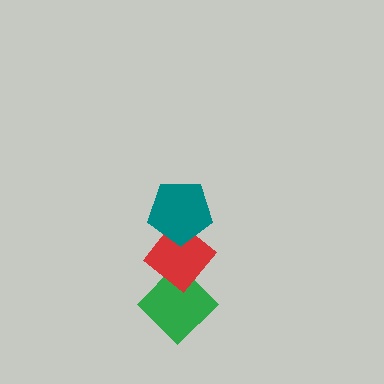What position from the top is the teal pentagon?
The teal pentagon is 1st from the top.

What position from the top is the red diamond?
The red diamond is 2nd from the top.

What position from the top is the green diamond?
The green diamond is 3rd from the top.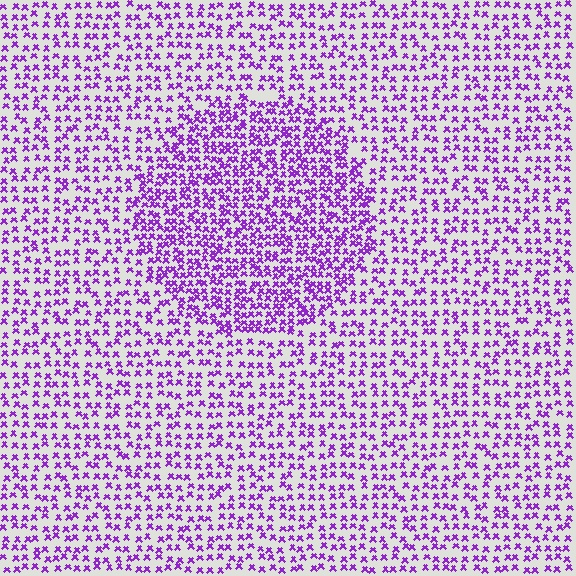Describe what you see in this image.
The image contains small purple elements arranged at two different densities. A circle-shaped region is visible where the elements are more densely packed than the surrounding area.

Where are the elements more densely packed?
The elements are more densely packed inside the circle boundary.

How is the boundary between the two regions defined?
The boundary is defined by a change in element density (approximately 1.7x ratio). All elements are the same color, size, and shape.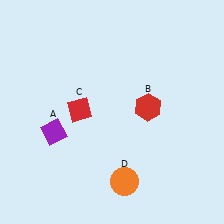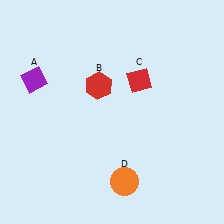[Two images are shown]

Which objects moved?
The objects that moved are: the purple diamond (A), the red hexagon (B), the red diamond (C).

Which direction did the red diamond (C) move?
The red diamond (C) moved right.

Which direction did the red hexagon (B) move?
The red hexagon (B) moved left.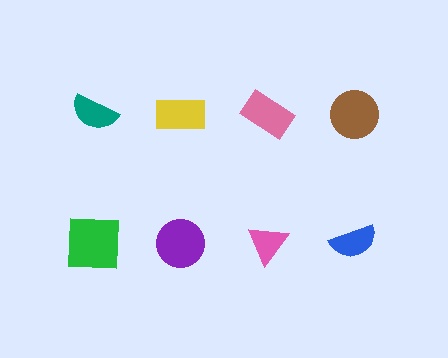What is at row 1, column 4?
A brown circle.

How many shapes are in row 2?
4 shapes.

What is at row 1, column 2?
A yellow rectangle.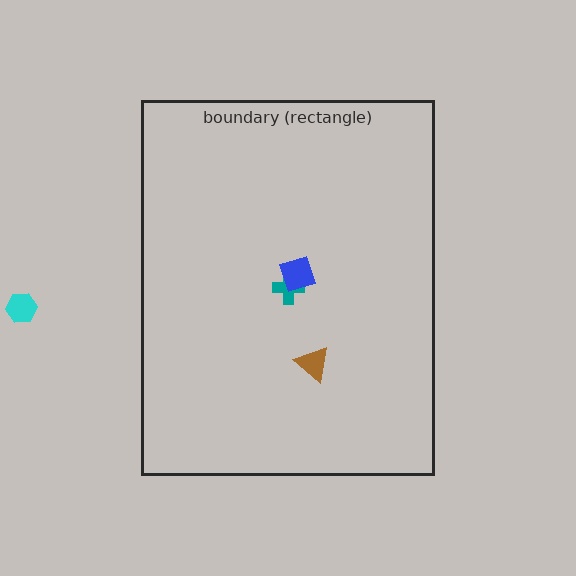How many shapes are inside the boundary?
3 inside, 1 outside.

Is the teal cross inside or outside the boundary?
Inside.